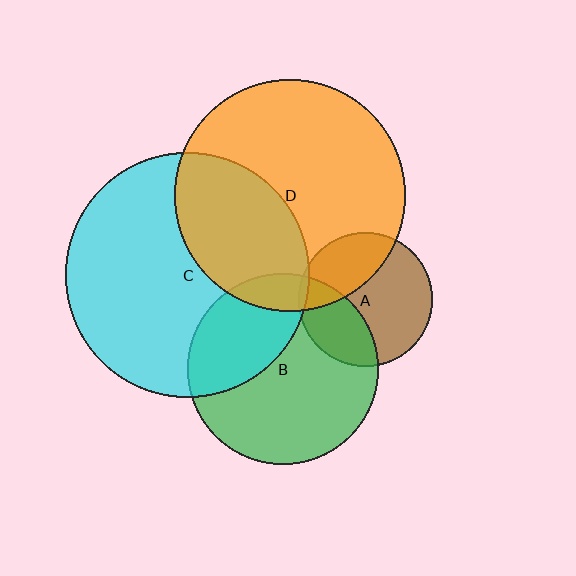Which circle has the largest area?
Circle C (cyan).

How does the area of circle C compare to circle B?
Approximately 1.6 times.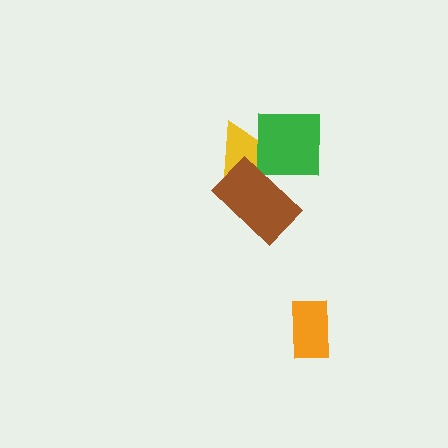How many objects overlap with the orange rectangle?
0 objects overlap with the orange rectangle.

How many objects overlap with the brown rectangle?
2 objects overlap with the brown rectangle.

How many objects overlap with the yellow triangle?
2 objects overlap with the yellow triangle.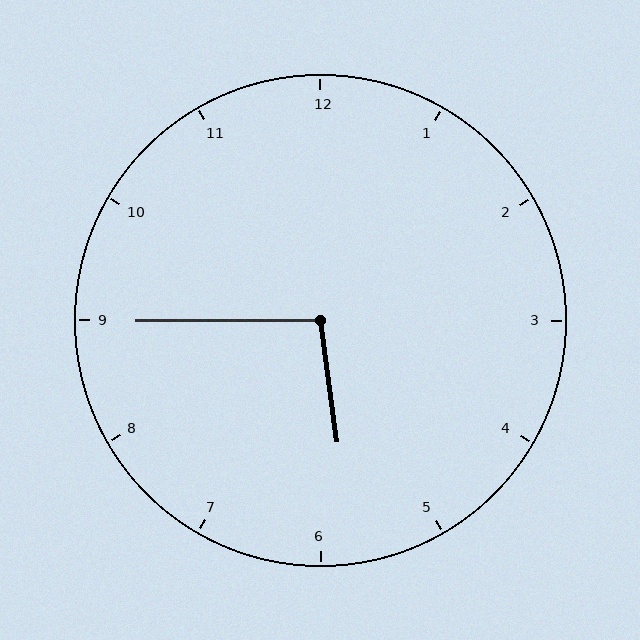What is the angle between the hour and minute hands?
Approximately 98 degrees.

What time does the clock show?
5:45.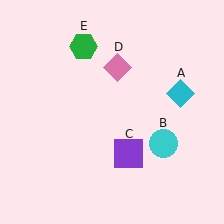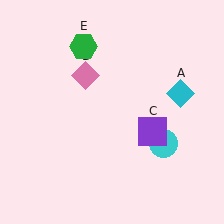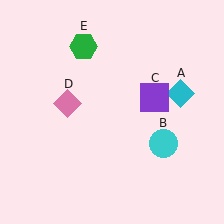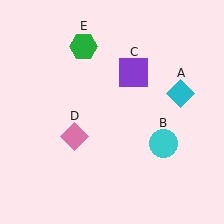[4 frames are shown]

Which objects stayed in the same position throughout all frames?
Cyan diamond (object A) and cyan circle (object B) and green hexagon (object E) remained stationary.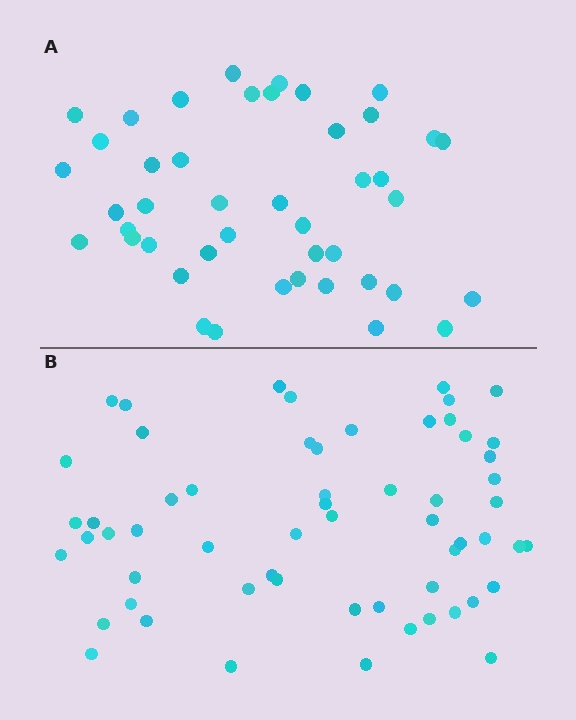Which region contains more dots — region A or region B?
Region B (the bottom region) has more dots.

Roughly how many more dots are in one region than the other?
Region B has approximately 15 more dots than region A.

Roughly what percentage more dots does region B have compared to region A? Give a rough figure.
About 35% more.